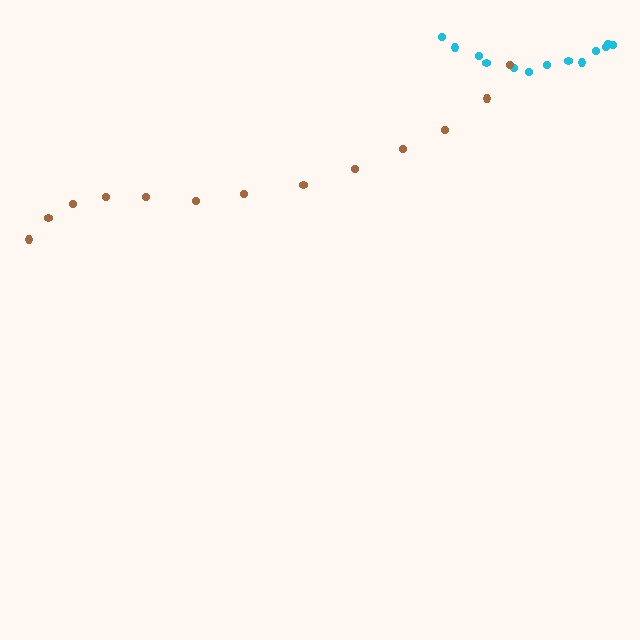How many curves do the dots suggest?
There are 2 distinct paths.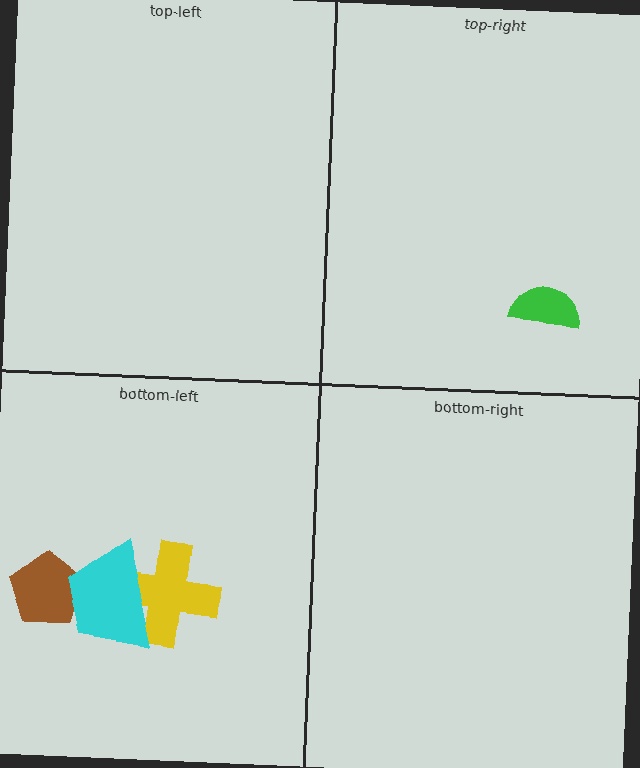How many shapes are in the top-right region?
1.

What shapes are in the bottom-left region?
The brown pentagon, the yellow cross, the cyan trapezoid.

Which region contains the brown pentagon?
The bottom-left region.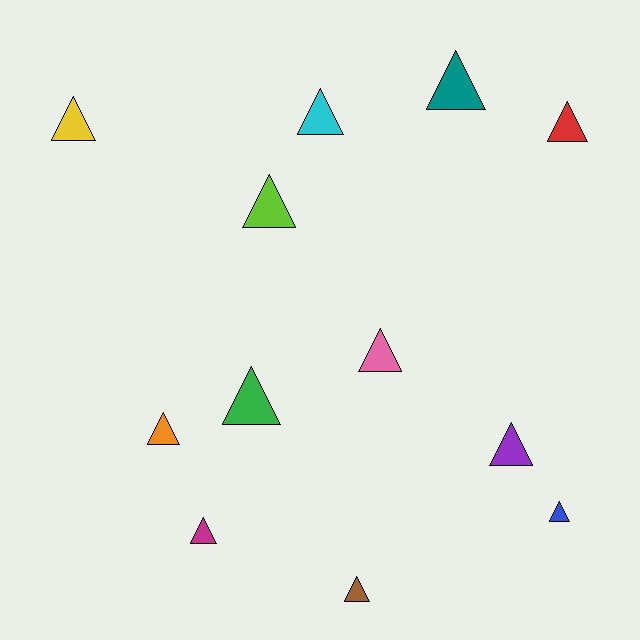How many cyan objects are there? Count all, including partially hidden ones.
There is 1 cyan object.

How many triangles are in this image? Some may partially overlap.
There are 12 triangles.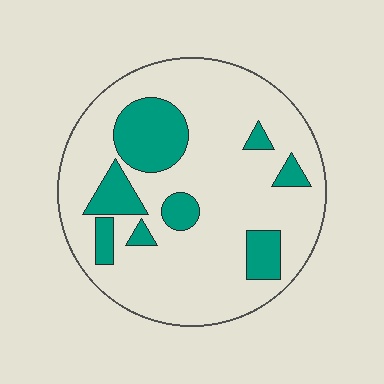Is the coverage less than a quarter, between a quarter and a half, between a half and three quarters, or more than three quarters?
Less than a quarter.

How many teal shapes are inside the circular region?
8.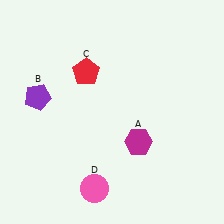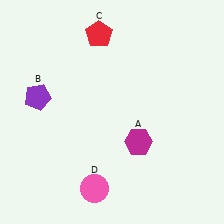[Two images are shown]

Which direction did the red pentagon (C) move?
The red pentagon (C) moved up.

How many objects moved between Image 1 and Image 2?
1 object moved between the two images.